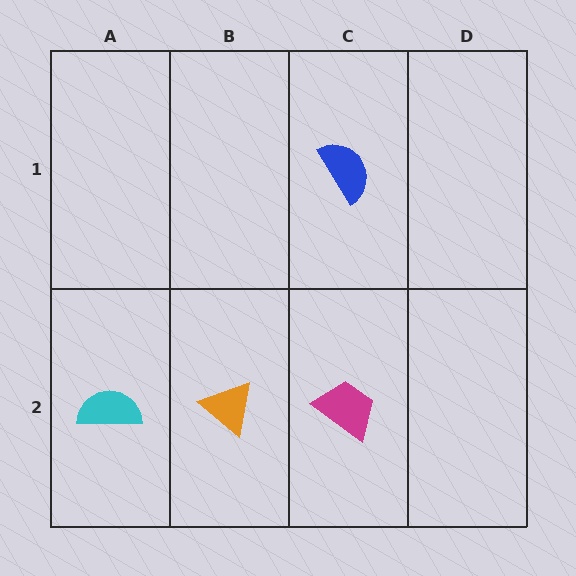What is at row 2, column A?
A cyan semicircle.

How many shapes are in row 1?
1 shape.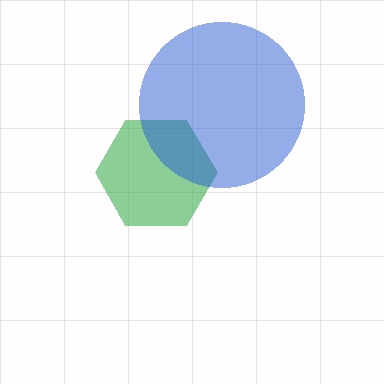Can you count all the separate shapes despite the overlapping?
Yes, there are 2 separate shapes.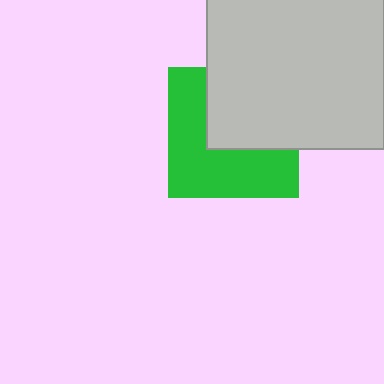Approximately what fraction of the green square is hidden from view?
Roughly 45% of the green square is hidden behind the light gray square.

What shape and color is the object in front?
The object in front is a light gray square.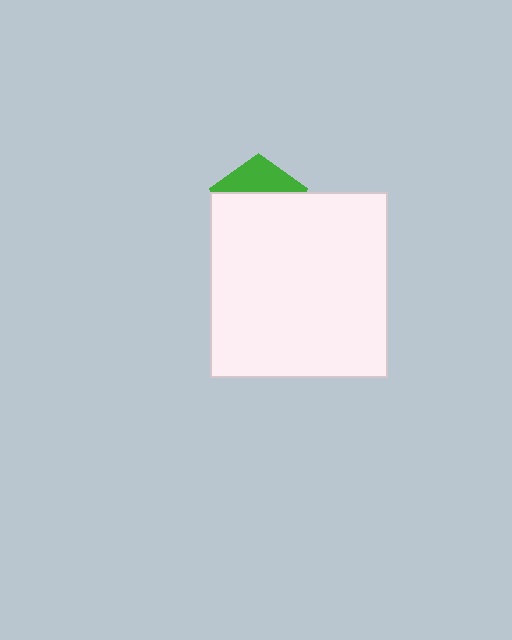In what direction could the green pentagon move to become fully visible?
The green pentagon could move up. That would shift it out from behind the white rectangle entirely.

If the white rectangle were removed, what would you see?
You would see the complete green pentagon.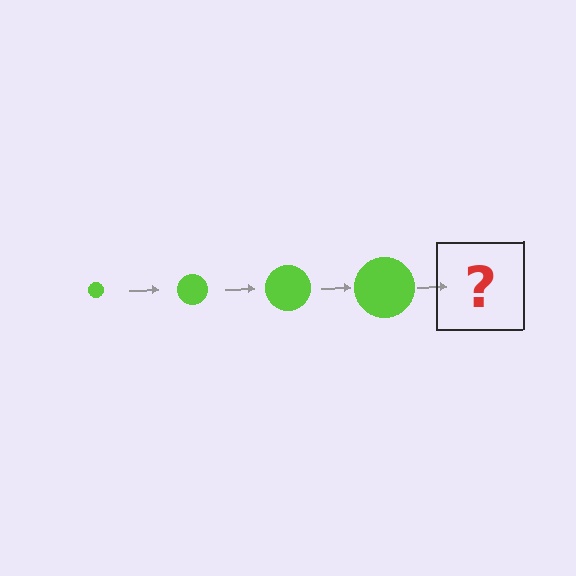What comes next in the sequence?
The next element should be a lime circle, larger than the previous one.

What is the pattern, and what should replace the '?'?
The pattern is that the circle gets progressively larger each step. The '?' should be a lime circle, larger than the previous one.